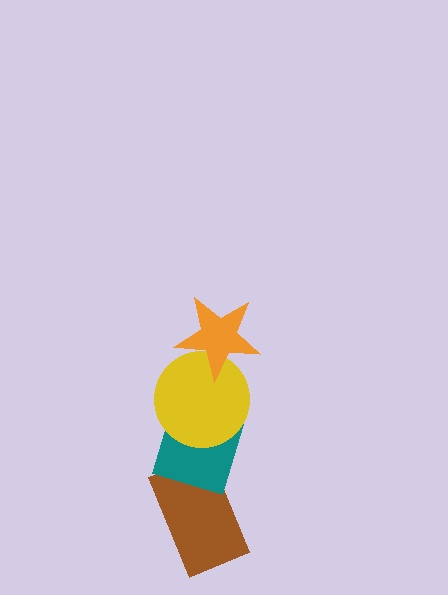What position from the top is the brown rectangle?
The brown rectangle is 4th from the top.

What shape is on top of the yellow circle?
The orange star is on top of the yellow circle.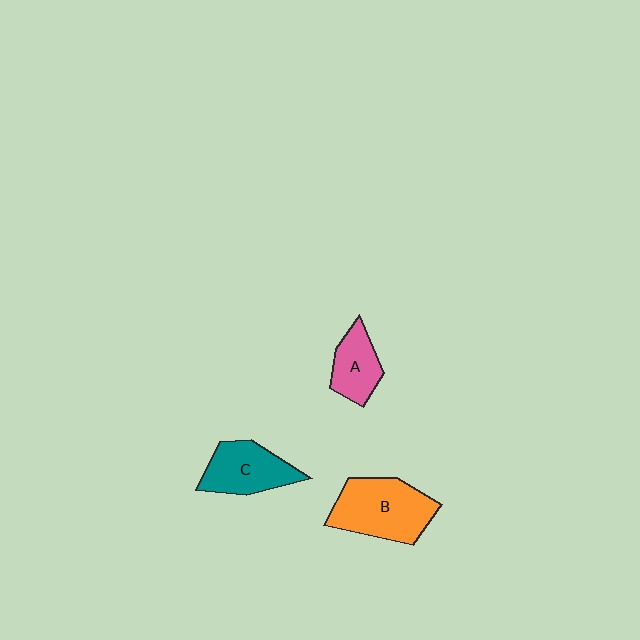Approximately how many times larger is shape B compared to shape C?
Approximately 1.3 times.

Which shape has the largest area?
Shape B (orange).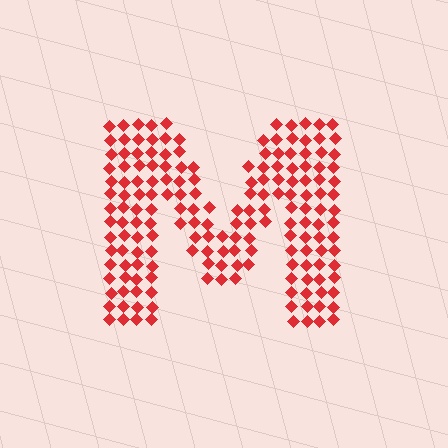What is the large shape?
The large shape is the letter M.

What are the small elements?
The small elements are diamonds.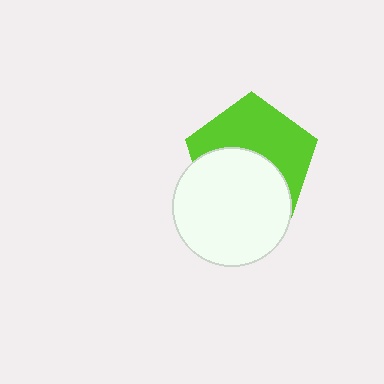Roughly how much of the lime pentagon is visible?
About half of it is visible (roughly 52%).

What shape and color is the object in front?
The object in front is a white circle.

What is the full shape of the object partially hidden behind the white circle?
The partially hidden object is a lime pentagon.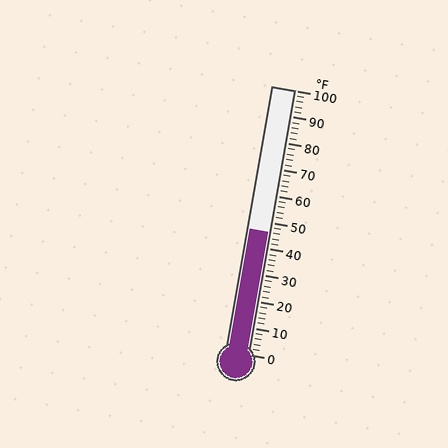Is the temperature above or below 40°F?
The temperature is above 40°F.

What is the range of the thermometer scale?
The thermometer scale ranges from 0°F to 100°F.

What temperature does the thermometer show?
The thermometer shows approximately 46°F.